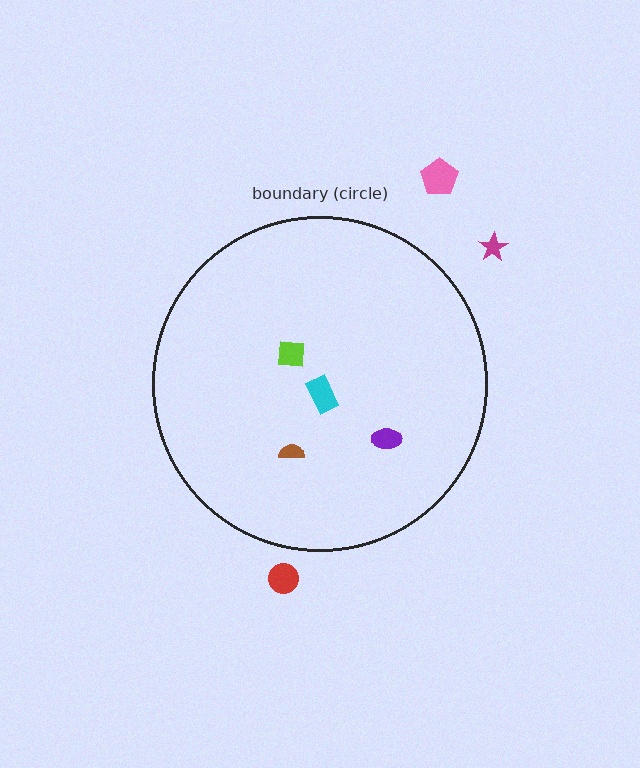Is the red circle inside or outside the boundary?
Outside.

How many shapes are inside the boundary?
4 inside, 3 outside.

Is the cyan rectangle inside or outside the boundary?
Inside.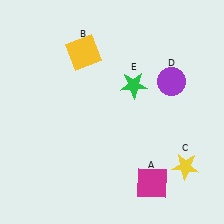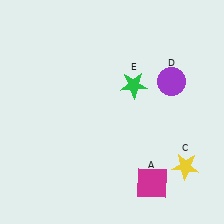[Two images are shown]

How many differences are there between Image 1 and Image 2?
There is 1 difference between the two images.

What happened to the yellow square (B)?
The yellow square (B) was removed in Image 2. It was in the top-left area of Image 1.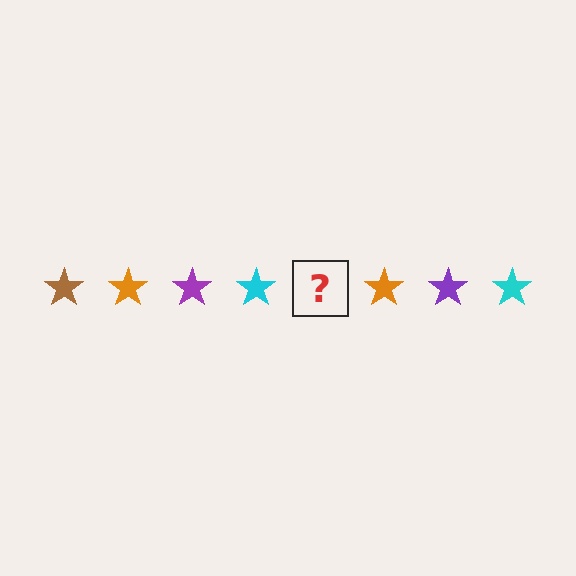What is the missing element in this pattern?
The missing element is a brown star.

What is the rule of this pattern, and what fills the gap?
The rule is that the pattern cycles through brown, orange, purple, cyan stars. The gap should be filled with a brown star.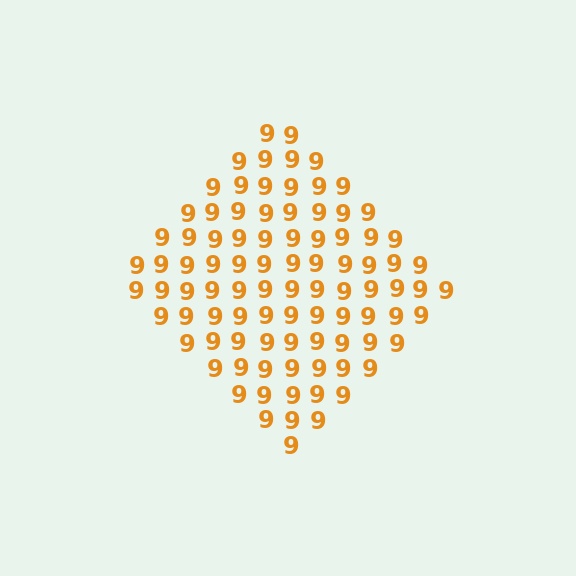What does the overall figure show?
The overall figure shows a diamond.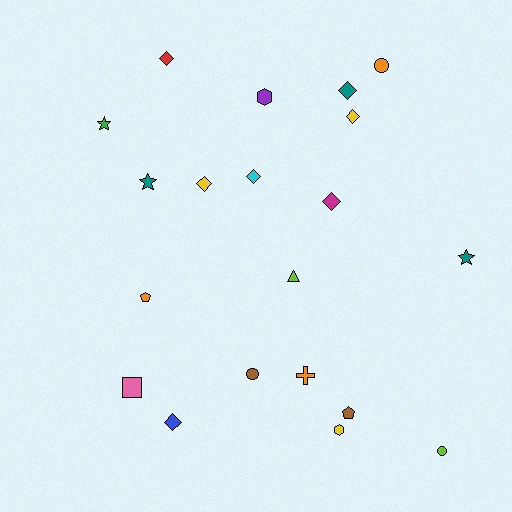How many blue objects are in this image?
There is 1 blue object.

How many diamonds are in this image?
There are 7 diamonds.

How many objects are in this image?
There are 20 objects.